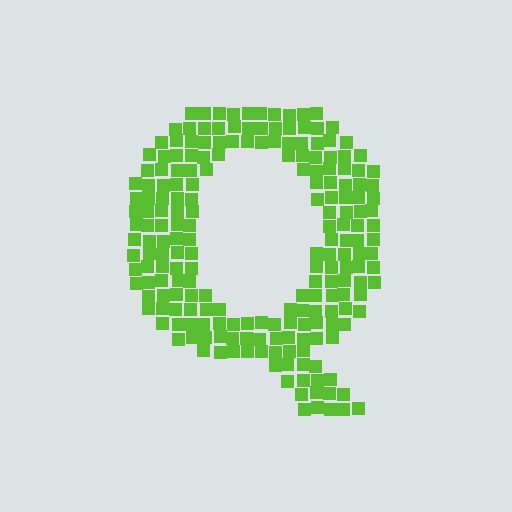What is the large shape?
The large shape is the letter Q.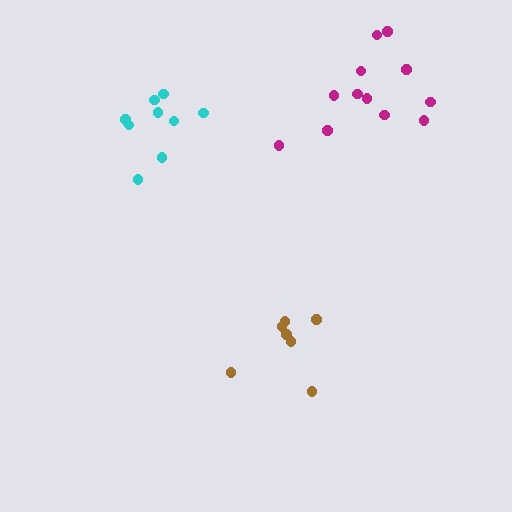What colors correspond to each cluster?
The clusters are colored: brown, magenta, cyan.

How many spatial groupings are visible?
There are 3 spatial groupings.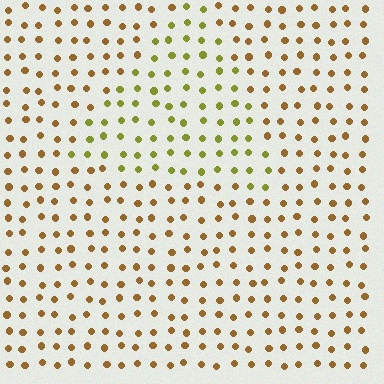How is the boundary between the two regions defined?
The boundary is defined purely by a slight shift in hue (about 37 degrees). Spacing, size, and orientation are identical on both sides.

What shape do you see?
I see a triangle.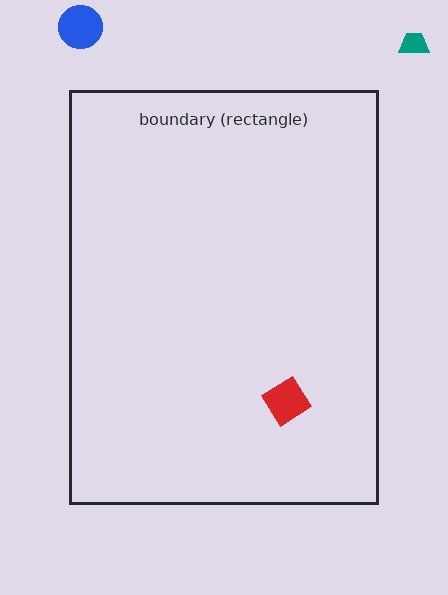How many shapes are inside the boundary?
1 inside, 2 outside.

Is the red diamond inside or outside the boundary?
Inside.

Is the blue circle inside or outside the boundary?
Outside.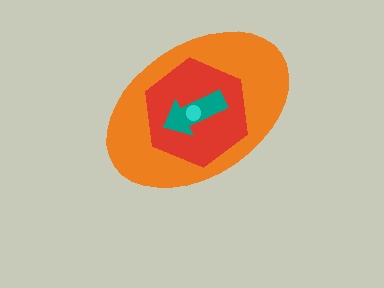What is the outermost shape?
The orange ellipse.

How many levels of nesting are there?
4.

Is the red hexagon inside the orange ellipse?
Yes.